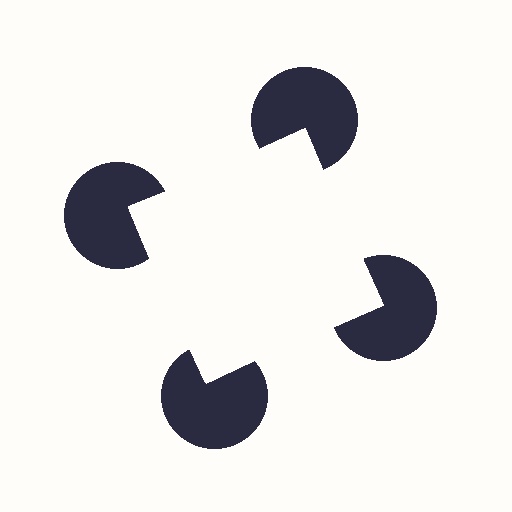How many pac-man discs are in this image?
There are 4 — one at each vertex of the illusory square.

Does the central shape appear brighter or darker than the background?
It typically appears slightly brighter than the background, even though no actual brightness change is drawn.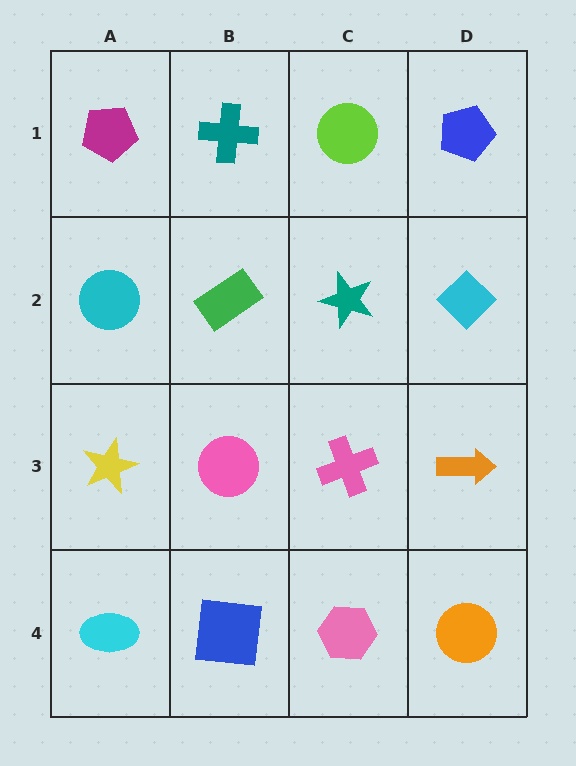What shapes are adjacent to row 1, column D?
A cyan diamond (row 2, column D), a lime circle (row 1, column C).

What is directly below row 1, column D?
A cyan diamond.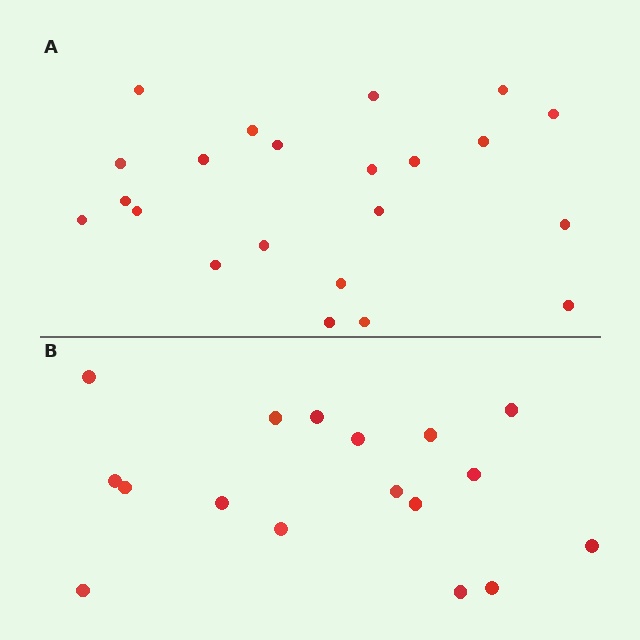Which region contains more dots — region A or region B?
Region A (the top region) has more dots.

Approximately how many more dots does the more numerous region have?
Region A has about 5 more dots than region B.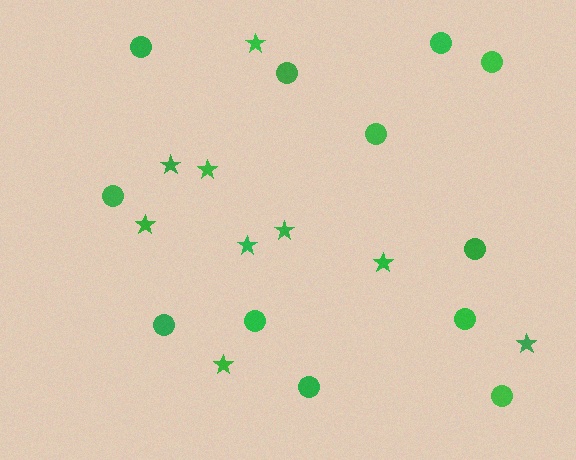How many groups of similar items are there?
There are 2 groups: one group of circles (12) and one group of stars (9).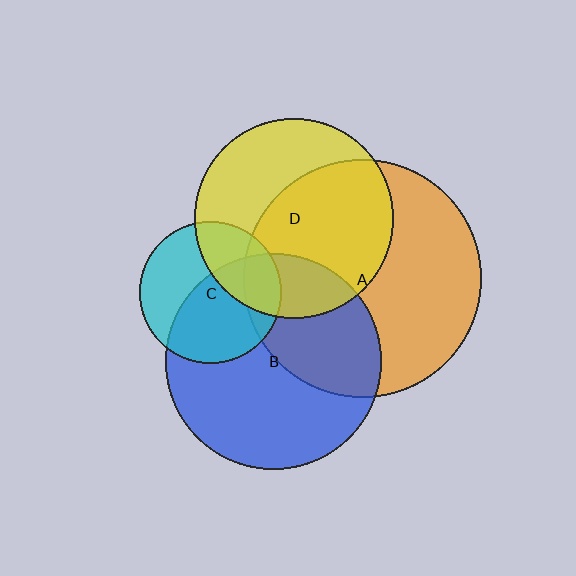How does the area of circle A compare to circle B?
Approximately 1.2 times.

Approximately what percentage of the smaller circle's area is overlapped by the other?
Approximately 40%.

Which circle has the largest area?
Circle A (orange).